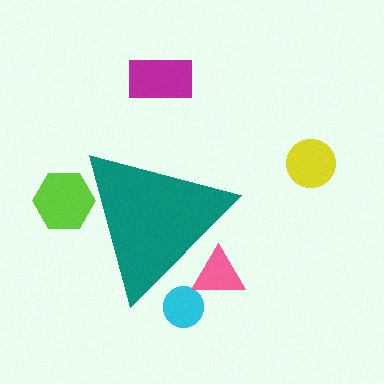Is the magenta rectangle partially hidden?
No, the magenta rectangle is fully visible.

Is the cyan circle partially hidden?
Yes, the cyan circle is partially hidden behind the teal triangle.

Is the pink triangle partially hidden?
Yes, the pink triangle is partially hidden behind the teal triangle.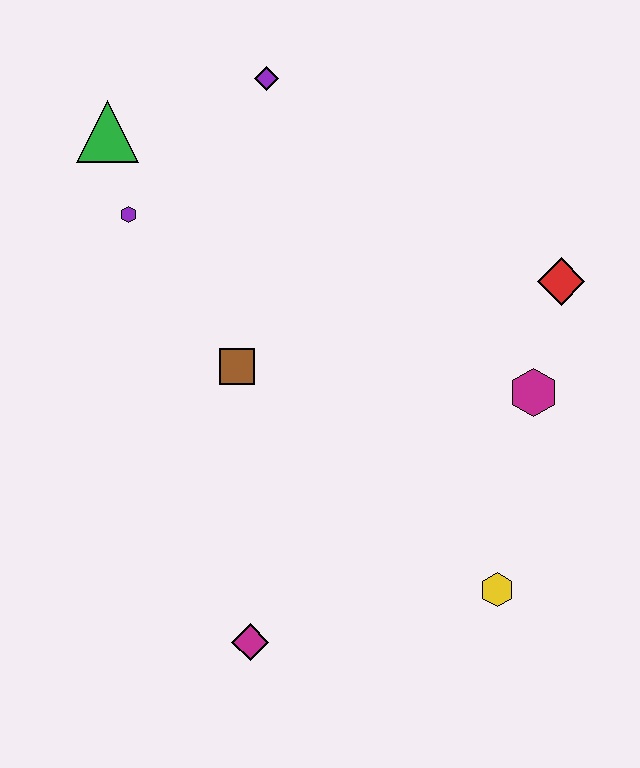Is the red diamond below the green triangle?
Yes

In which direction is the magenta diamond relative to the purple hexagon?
The magenta diamond is below the purple hexagon.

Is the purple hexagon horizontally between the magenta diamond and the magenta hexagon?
No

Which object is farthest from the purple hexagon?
The yellow hexagon is farthest from the purple hexagon.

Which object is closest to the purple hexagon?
The green triangle is closest to the purple hexagon.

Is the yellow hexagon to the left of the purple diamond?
No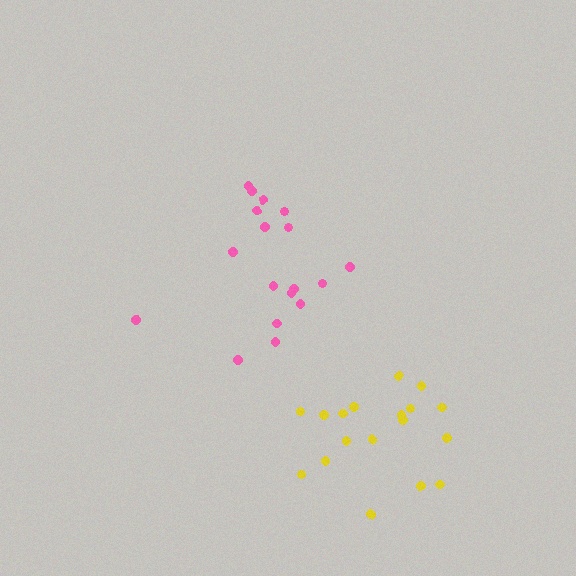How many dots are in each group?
Group 1: 18 dots, Group 2: 18 dots (36 total).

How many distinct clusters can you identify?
There are 2 distinct clusters.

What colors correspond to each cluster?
The clusters are colored: pink, yellow.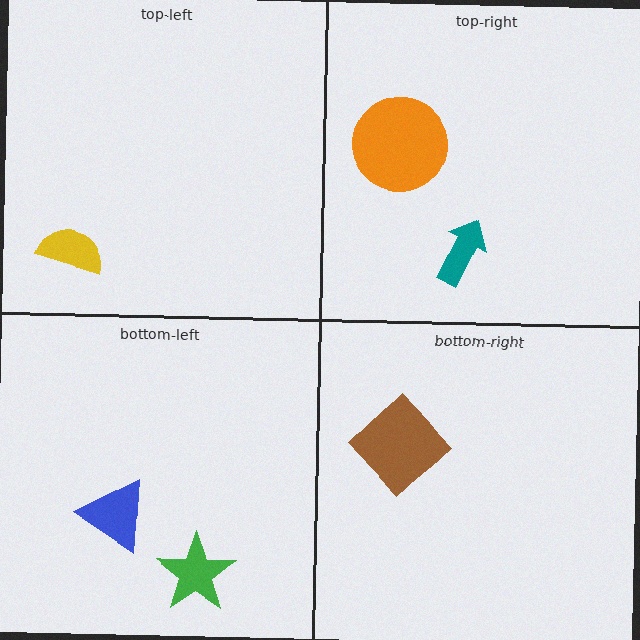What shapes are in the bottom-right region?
The brown diamond.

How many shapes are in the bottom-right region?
1.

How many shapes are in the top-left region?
1.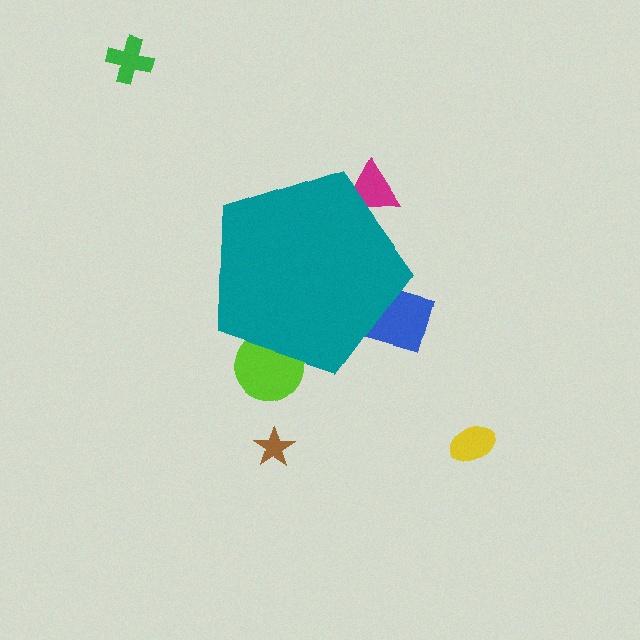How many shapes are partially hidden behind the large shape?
3 shapes are partially hidden.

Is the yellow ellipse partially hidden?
No, the yellow ellipse is fully visible.